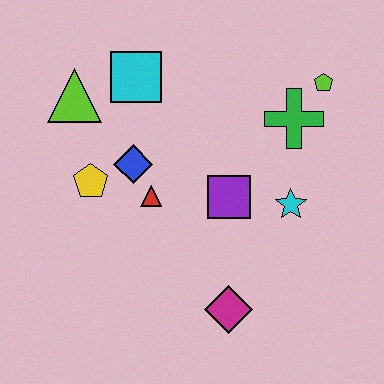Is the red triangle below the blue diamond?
Yes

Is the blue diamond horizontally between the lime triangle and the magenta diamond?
Yes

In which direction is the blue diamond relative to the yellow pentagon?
The blue diamond is to the right of the yellow pentagon.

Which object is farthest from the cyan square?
The magenta diamond is farthest from the cyan square.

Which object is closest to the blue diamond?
The red triangle is closest to the blue diamond.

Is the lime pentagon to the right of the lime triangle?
Yes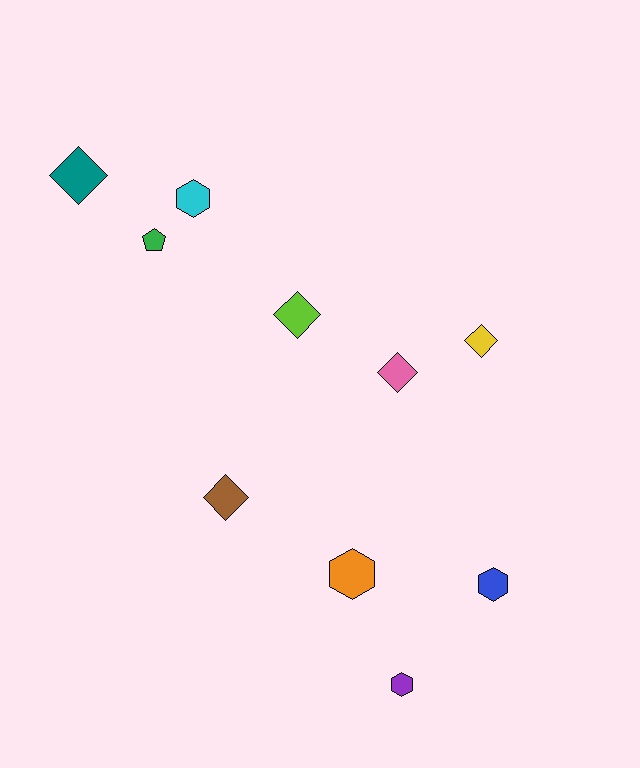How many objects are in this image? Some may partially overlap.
There are 10 objects.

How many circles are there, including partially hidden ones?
There are no circles.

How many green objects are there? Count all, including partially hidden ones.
There is 1 green object.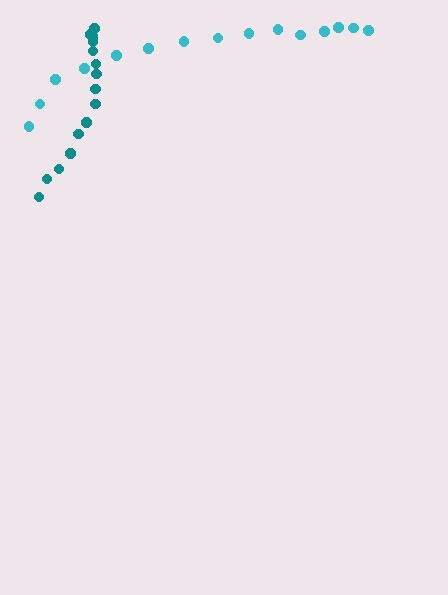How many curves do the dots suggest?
There are 2 distinct paths.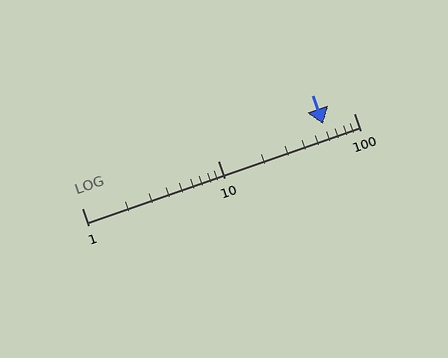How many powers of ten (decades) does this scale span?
The scale spans 2 decades, from 1 to 100.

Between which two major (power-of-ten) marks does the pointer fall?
The pointer is between 10 and 100.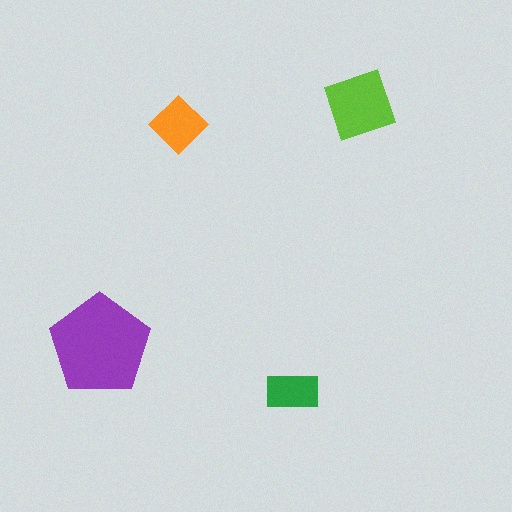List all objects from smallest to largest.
The green rectangle, the orange diamond, the lime square, the purple pentagon.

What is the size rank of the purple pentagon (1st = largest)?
1st.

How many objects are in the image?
There are 4 objects in the image.